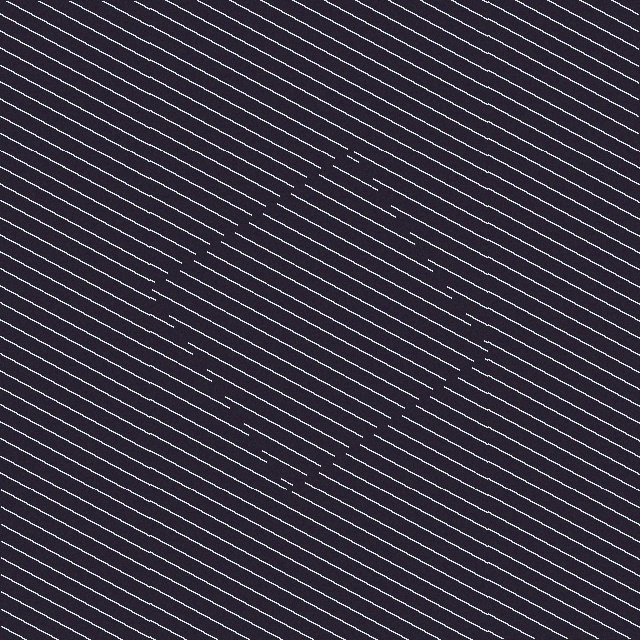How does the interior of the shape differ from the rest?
The interior of the shape contains the same grating, shifted by half a period — the contour is defined by the phase discontinuity where line-ends from the inner and outer gratings abut.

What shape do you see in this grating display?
An illusory square. The interior of the shape contains the same grating, shifted by half a period — the contour is defined by the phase discontinuity where line-ends from the inner and outer gratings abut.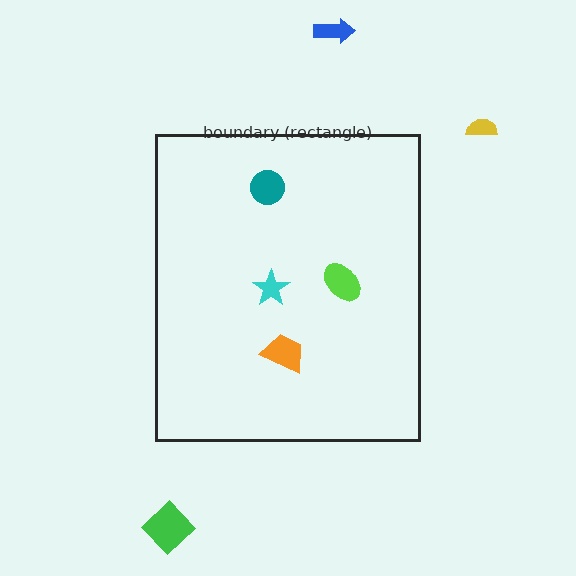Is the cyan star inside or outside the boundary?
Inside.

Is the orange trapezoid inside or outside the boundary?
Inside.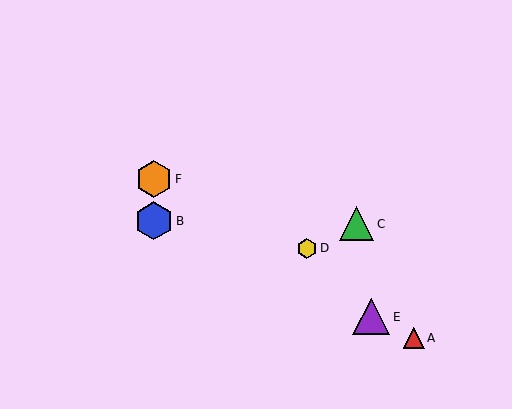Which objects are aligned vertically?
Objects B, F are aligned vertically.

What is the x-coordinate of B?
Object B is at x≈154.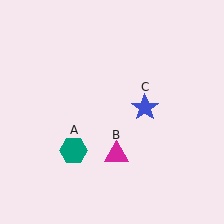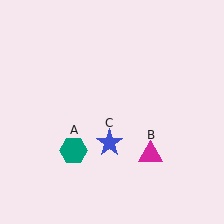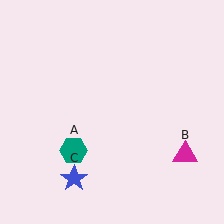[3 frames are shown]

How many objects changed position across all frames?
2 objects changed position: magenta triangle (object B), blue star (object C).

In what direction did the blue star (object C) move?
The blue star (object C) moved down and to the left.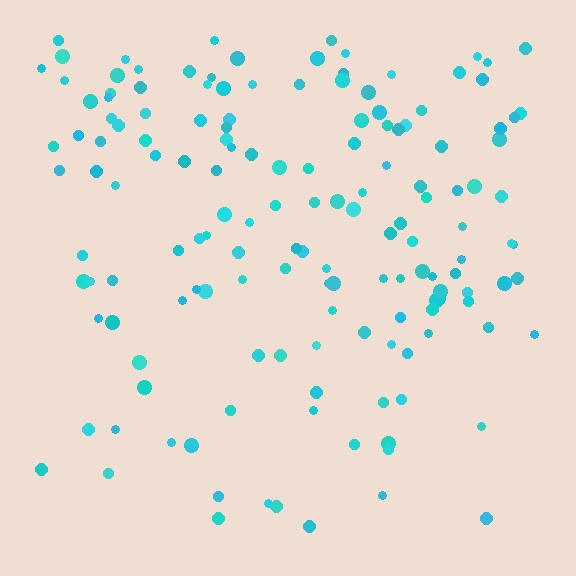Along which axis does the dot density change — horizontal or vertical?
Vertical.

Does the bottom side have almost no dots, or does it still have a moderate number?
Still a moderate number, just noticeably fewer than the top.